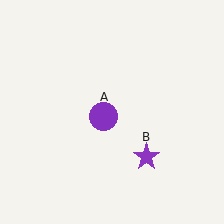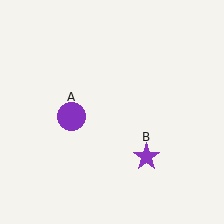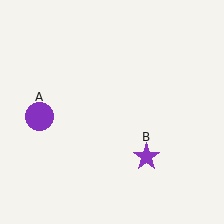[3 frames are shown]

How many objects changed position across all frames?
1 object changed position: purple circle (object A).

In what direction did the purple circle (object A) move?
The purple circle (object A) moved left.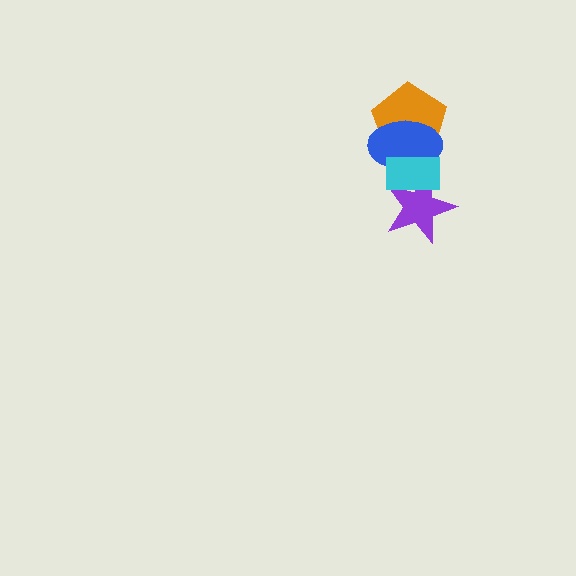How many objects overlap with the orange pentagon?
2 objects overlap with the orange pentagon.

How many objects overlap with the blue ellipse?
3 objects overlap with the blue ellipse.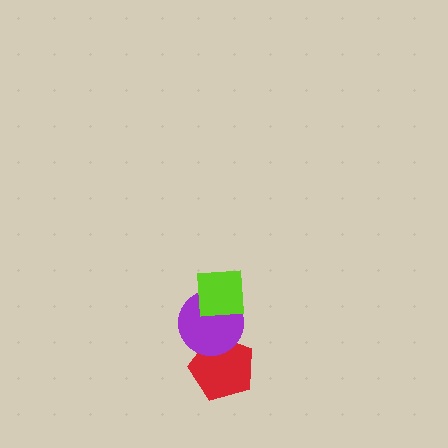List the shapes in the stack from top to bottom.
From top to bottom: the lime square, the purple circle, the red pentagon.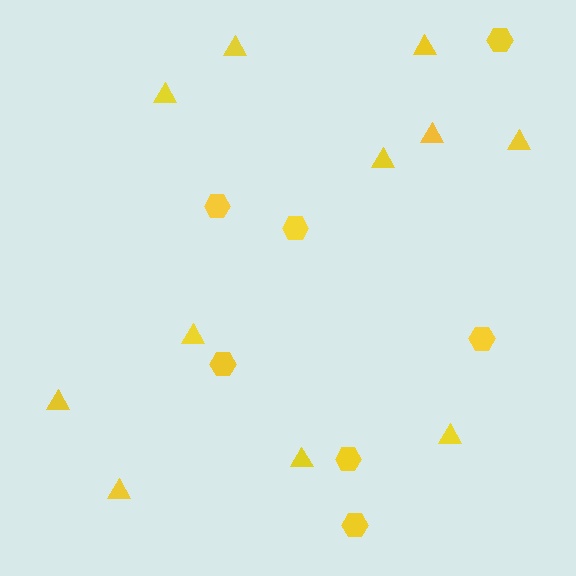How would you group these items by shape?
There are 2 groups: one group of hexagons (7) and one group of triangles (11).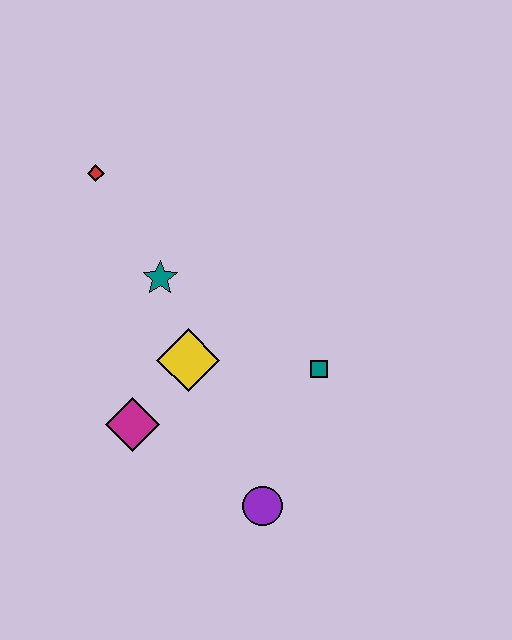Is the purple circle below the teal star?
Yes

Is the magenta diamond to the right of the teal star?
No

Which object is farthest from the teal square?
The red diamond is farthest from the teal square.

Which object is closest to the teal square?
The yellow diamond is closest to the teal square.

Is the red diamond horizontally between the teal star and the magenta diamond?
No